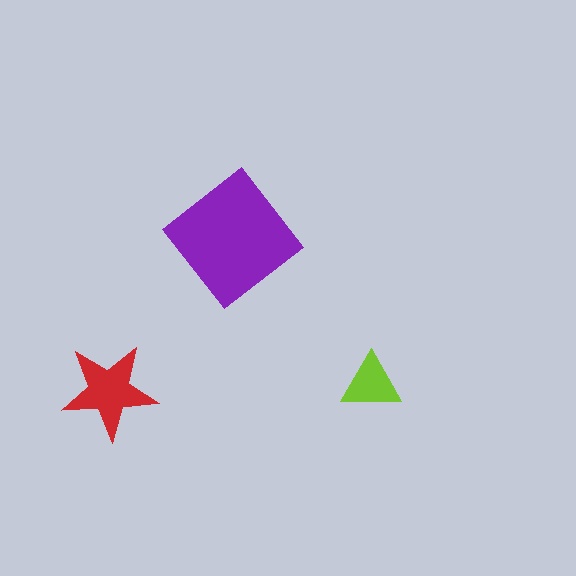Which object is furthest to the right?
The lime triangle is rightmost.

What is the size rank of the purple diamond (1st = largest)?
1st.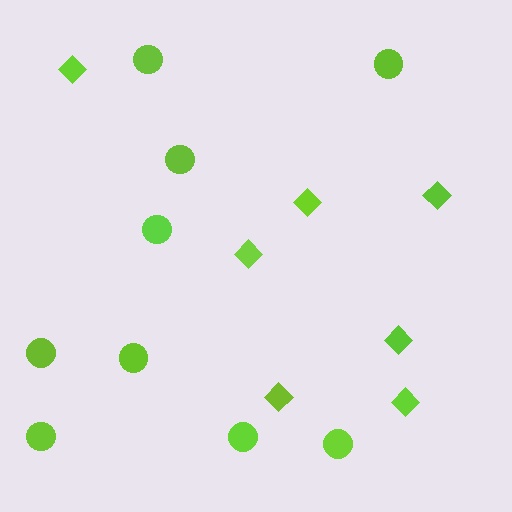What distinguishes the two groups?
There are 2 groups: one group of diamonds (7) and one group of circles (9).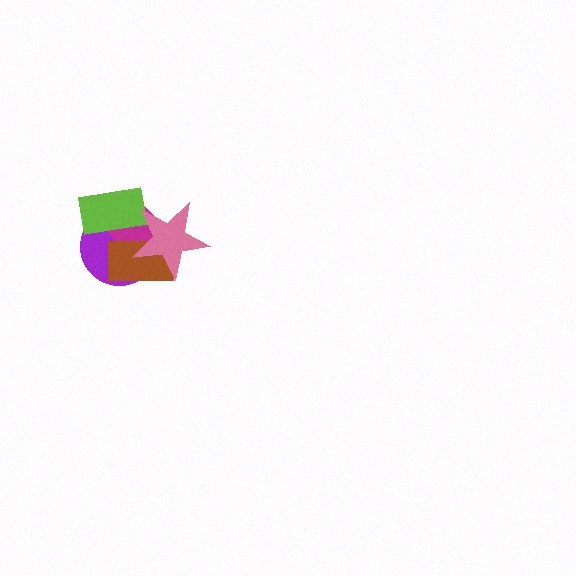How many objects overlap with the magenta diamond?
4 objects overlap with the magenta diamond.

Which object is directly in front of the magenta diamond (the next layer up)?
The brown rectangle is directly in front of the magenta diamond.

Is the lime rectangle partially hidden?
Yes, it is partially covered by another shape.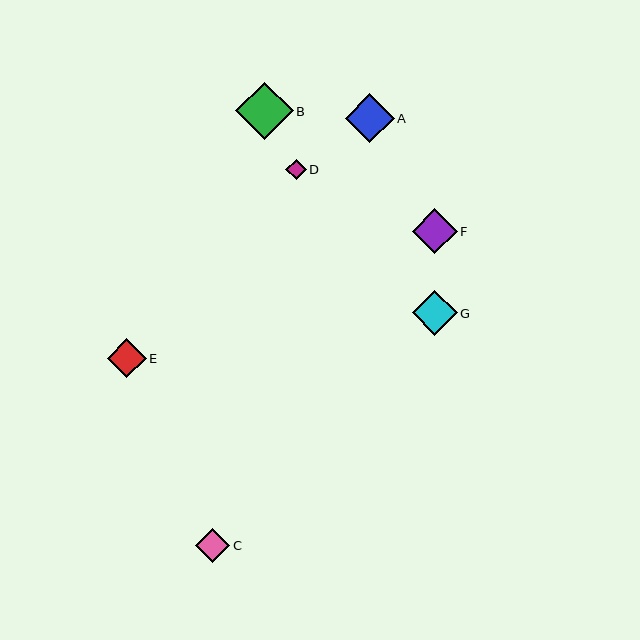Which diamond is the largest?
Diamond B is the largest with a size of approximately 57 pixels.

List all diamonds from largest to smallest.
From largest to smallest: B, A, F, G, E, C, D.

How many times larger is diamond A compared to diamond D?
Diamond A is approximately 2.4 times the size of diamond D.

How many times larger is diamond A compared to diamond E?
Diamond A is approximately 1.2 times the size of diamond E.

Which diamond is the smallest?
Diamond D is the smallest with a size of approximately 21 pixels.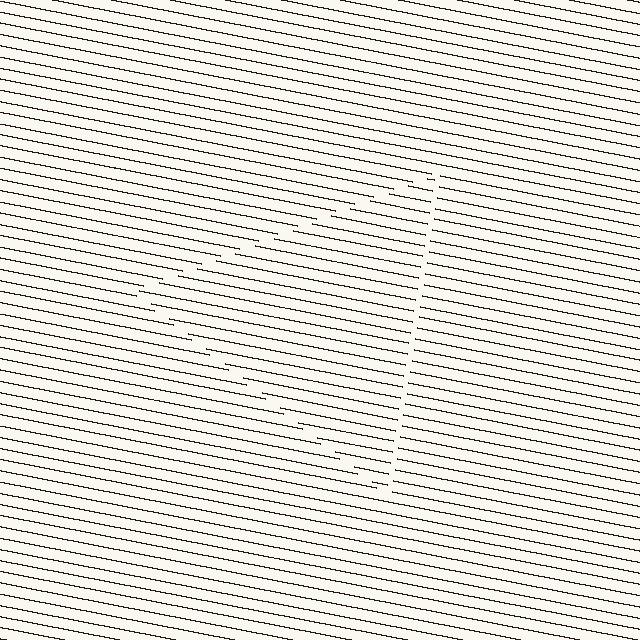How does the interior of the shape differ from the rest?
The interior of the shape contains the same grating, shifted by half a period — the contour is defined by the phase discontinuity where line-ends from the inner and outer gratings abut.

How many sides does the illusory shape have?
3 sides — the line-ends trace a triangle.